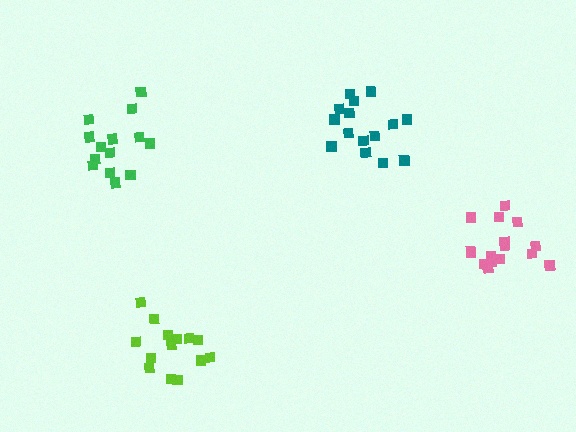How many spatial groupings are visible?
There are 4 spatial groupings.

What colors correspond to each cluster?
The clusters are colored: green, lime, pink, teal.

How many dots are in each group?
Group 1: 14 dots, Group 2: 14 dots, Group 3: 18 dots, Group 4: 15 dots (61 total).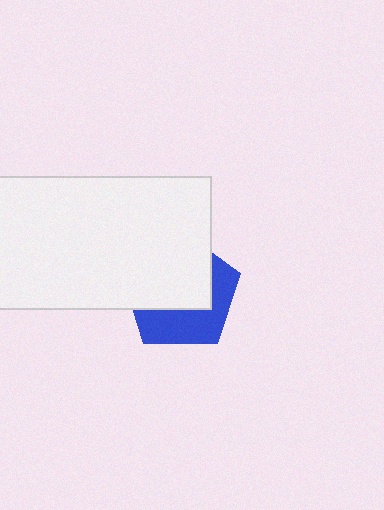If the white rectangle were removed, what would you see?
You would see the complete blue pentagon.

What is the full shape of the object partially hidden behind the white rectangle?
The partially hidden object is a blue pentagon.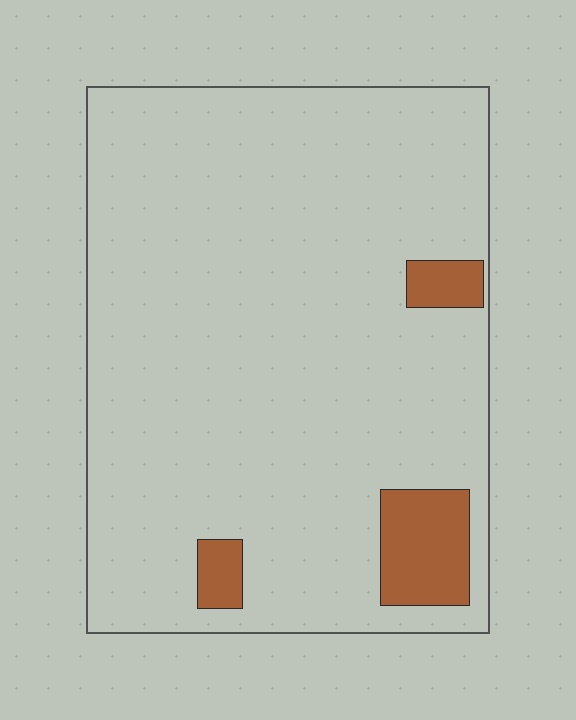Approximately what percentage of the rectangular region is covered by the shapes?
Approximately 10%.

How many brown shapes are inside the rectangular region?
3.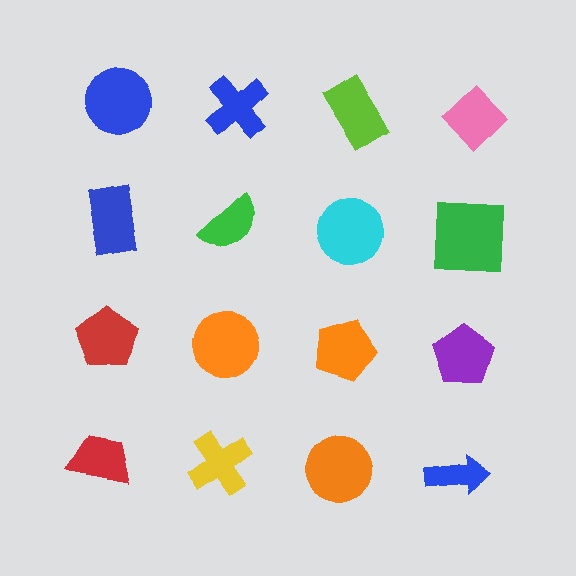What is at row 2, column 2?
A green semicircle.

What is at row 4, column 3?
An orange circle.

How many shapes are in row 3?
4 shapes.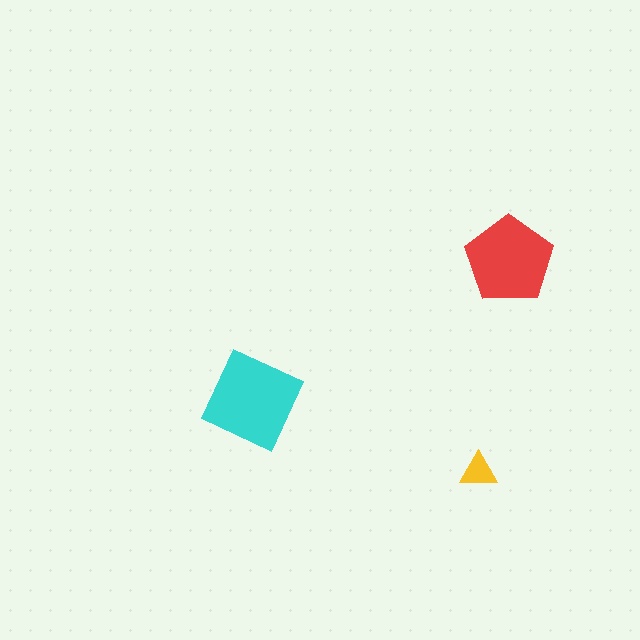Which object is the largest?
The cyan square.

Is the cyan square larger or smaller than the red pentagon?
Larger.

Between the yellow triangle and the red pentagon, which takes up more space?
The red pentagon.